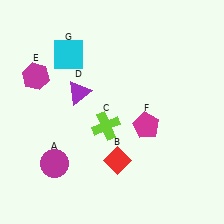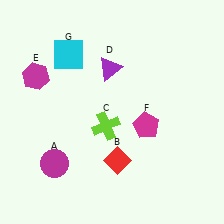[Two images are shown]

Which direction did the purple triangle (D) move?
The purple triangle (D) moved right.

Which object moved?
The purple triangle (D) moved right.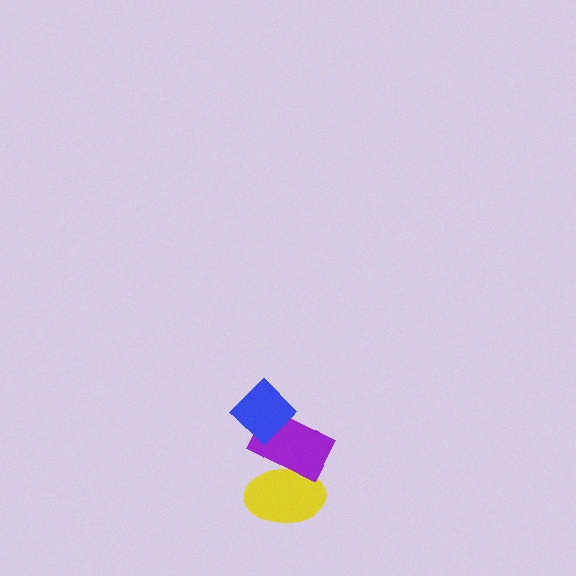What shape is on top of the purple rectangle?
The blue diamond is on top of the purple rectangle.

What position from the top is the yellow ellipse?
The yellow ellipse is 3rd from the top.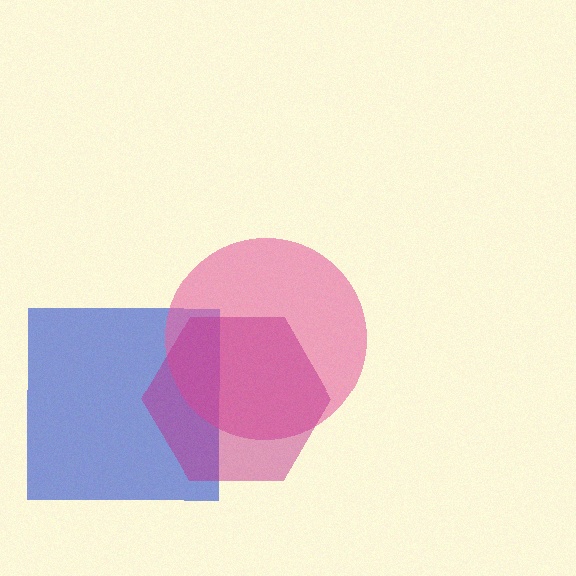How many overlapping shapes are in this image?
There are 3 overlapping shapes in the image.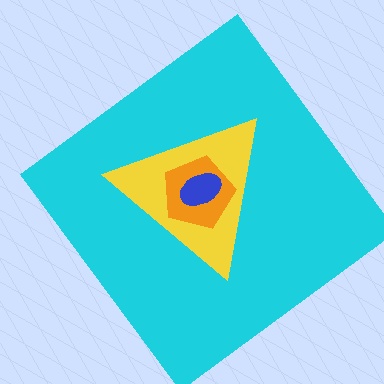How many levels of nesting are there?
4.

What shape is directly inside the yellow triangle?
The orange pentagon.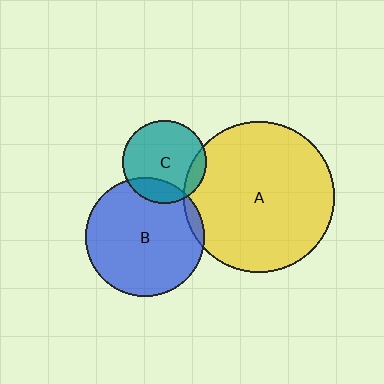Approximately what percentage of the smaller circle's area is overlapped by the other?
Approximately 20%.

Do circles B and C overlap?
Yes.